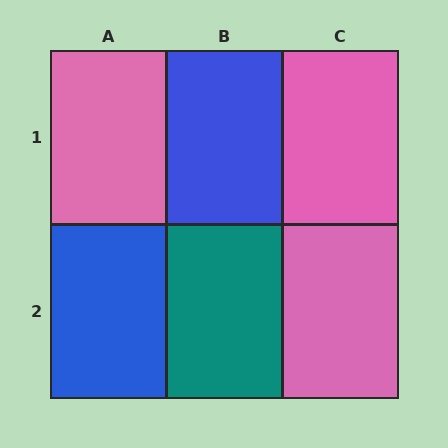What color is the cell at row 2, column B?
Teal.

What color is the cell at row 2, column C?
Pink.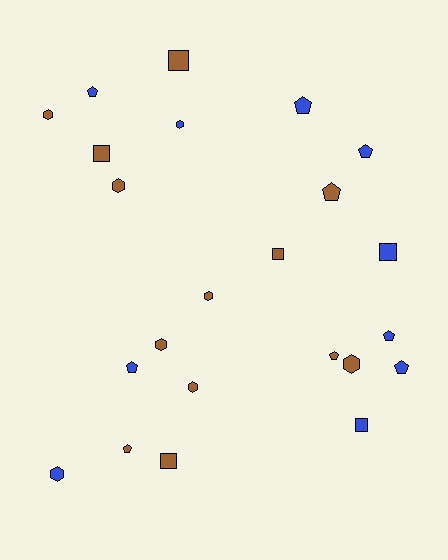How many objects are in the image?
There are 23 objects.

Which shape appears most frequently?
Pentagon, with 9 objects.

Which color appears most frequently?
Brown, with 13 objects.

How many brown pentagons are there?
There are 3 brown pentagons.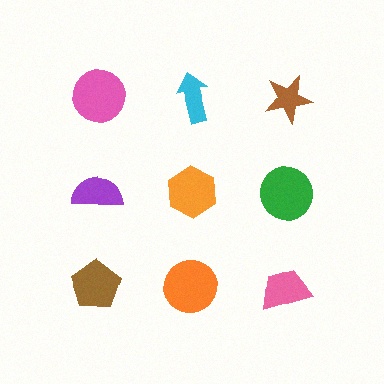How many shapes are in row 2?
3 shapes.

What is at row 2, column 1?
A purple semicircle.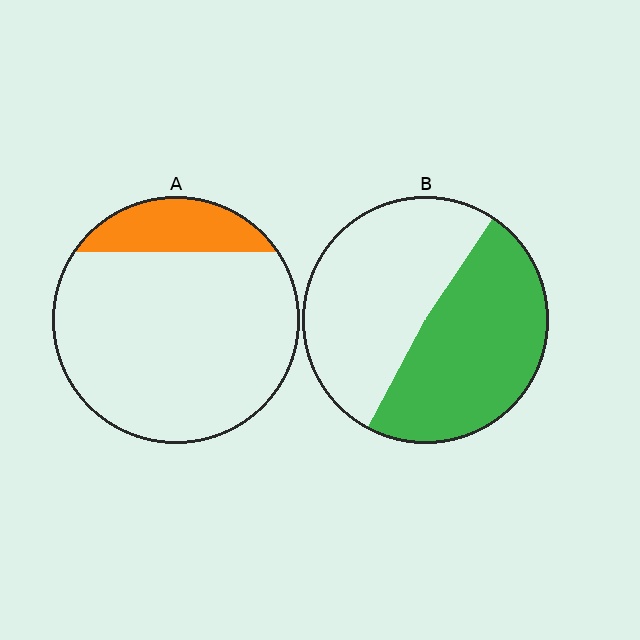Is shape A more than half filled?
No.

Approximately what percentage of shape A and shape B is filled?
A is approximately 15% and B is approximately 50%.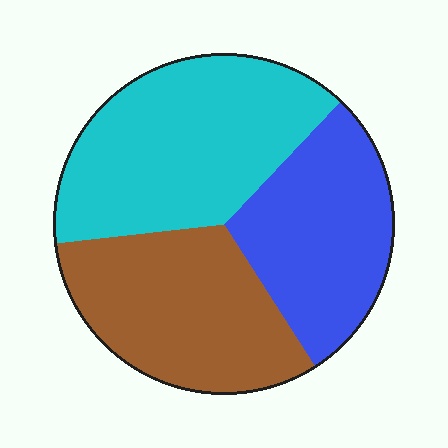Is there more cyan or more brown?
Cyan.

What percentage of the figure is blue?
Blue takes up between a sixth and a third of the figure.